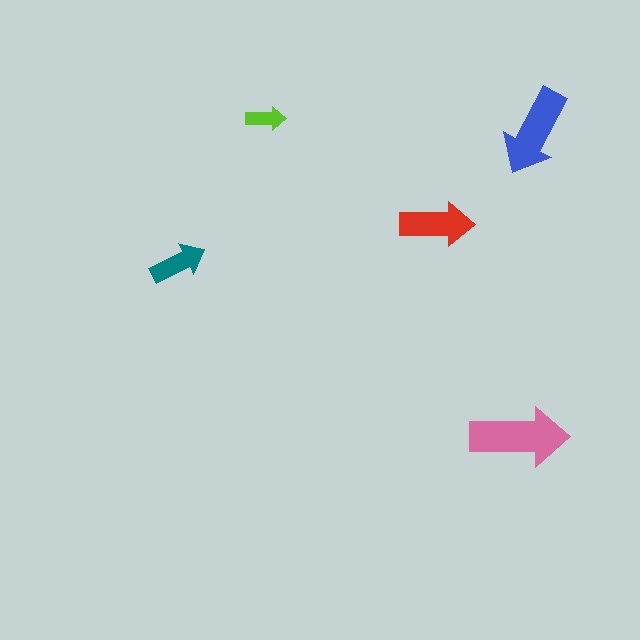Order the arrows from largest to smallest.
the pink one, the blue one, the red one, the teal one, the lime one.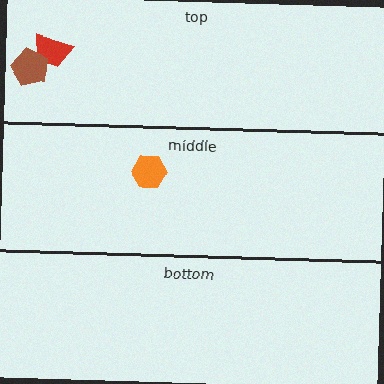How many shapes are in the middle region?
1.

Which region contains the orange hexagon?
The middle region.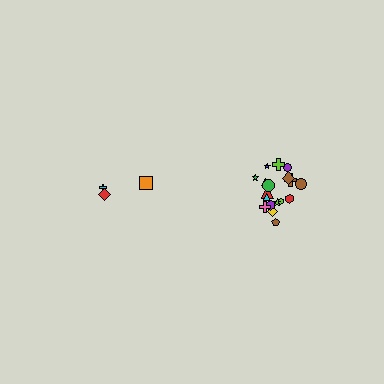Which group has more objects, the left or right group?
The right group.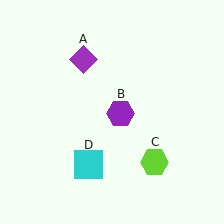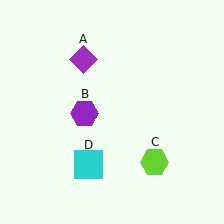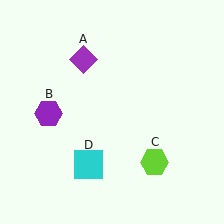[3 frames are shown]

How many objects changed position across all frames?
1 object changed position: purple hexagon (object B).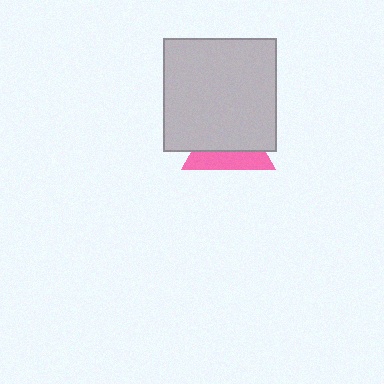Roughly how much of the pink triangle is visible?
A small part of it is visible (roughly 39%).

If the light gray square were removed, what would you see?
You would see the complete pink triangle.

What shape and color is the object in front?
The object in front is a light gray square.